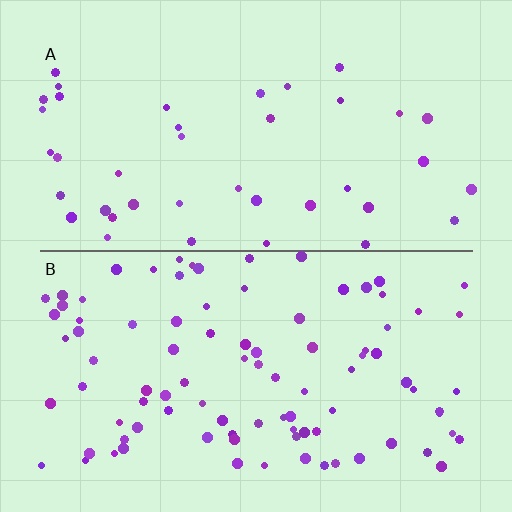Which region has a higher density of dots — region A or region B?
B (the bottom).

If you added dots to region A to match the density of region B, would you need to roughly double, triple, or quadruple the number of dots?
Approximately double.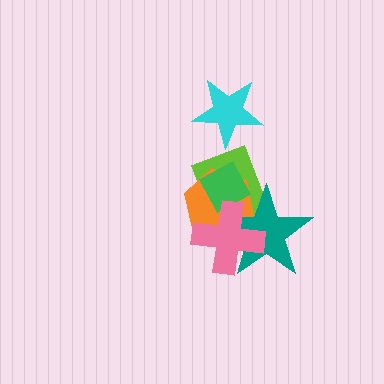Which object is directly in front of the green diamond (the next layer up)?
The teal star is directly in front of the green diamond.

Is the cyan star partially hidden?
No, no other shape covers it.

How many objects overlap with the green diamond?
4 objects overlap with the green diamond.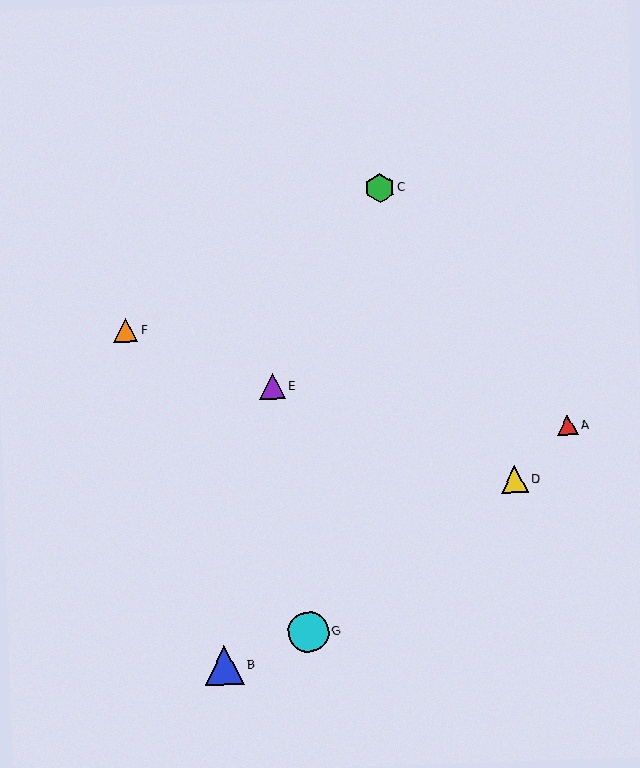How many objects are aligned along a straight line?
3 objects (D, E, F) are aligned along a straight line.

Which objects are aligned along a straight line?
Objects D, E, F are aligned along a straight line.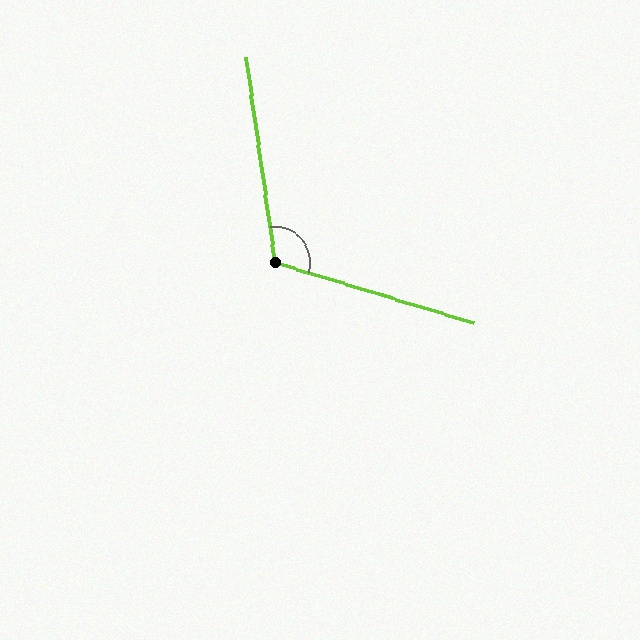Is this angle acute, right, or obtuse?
It is obtuse.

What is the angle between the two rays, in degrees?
Approximately 115 degrees.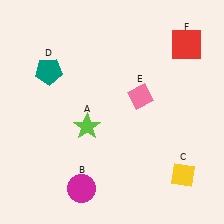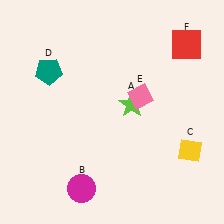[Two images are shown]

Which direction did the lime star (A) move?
The lime star (A) moved right.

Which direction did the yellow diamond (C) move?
The yellow diamond (C) moved up.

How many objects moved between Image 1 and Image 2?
2 objects moved between the two images.